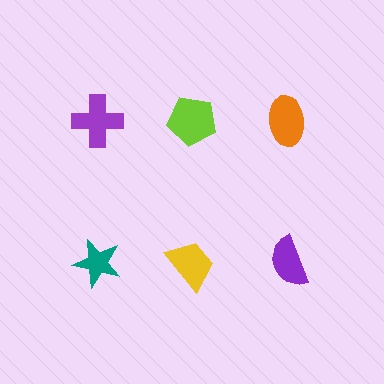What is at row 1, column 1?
A purple cross.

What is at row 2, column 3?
A purple semicircle.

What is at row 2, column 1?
A teal star.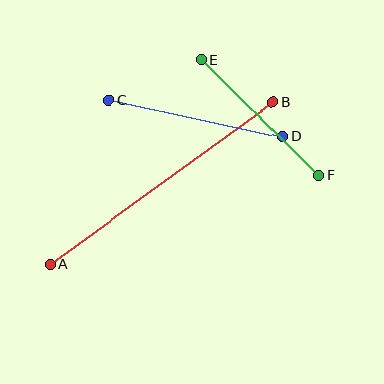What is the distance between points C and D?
The distance is approximately 177 pixels.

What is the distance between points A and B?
The distance is approximately 275 pixels.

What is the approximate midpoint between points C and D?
The midpoint is at approximately (196, 118) pixels.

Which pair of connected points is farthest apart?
Points A and B are farthest apart.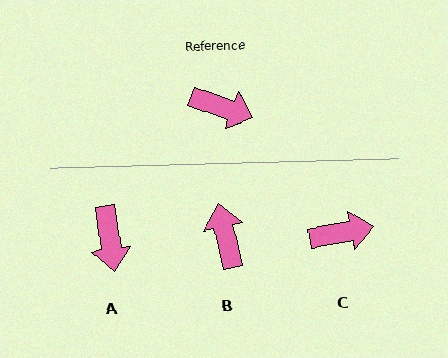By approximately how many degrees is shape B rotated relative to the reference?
Approximately 123 degrees counter-clockwise.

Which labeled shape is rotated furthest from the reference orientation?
B, about 123 degrees away.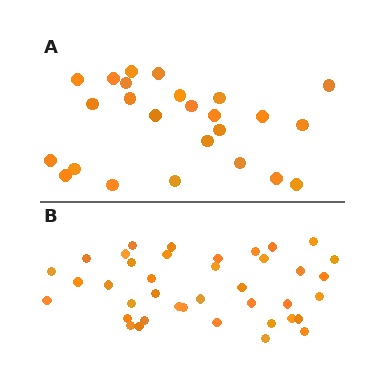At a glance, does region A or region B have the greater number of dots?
Region B (the bottom region) has more dots.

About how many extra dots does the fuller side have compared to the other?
Region B has approximately 15 more dots than region A.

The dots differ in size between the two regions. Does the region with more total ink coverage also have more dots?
No. Region A has more total ink coverage because its dots are larger, but region B actually contains more individual dots. Total area can be misleading — the number of items is what matters here.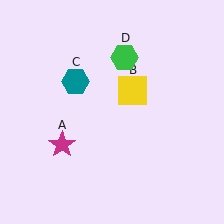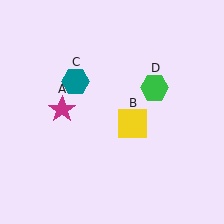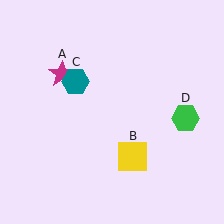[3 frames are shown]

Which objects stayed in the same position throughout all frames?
Teal hexagon (object C) remained stationary.